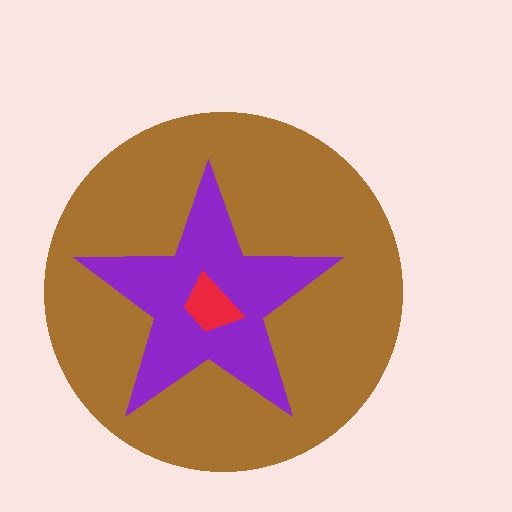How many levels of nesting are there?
3.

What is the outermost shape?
The brown circle.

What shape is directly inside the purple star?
The red trapezoid.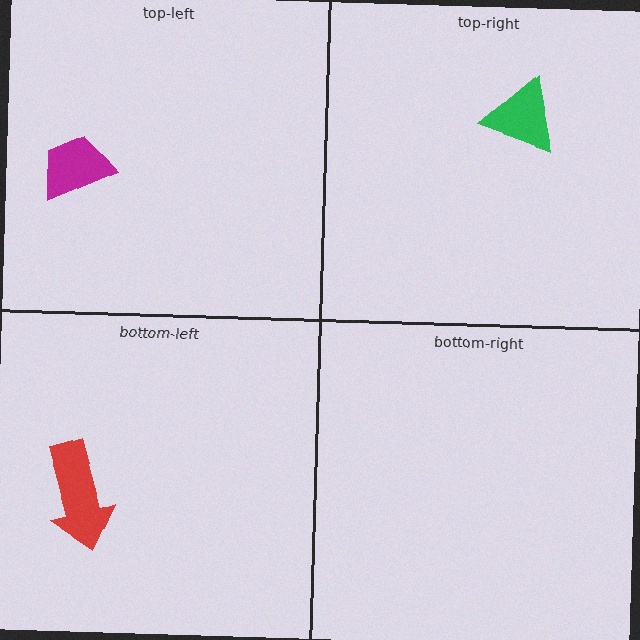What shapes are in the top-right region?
The green triangle.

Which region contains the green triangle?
The top-right region.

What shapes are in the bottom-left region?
The red arrow.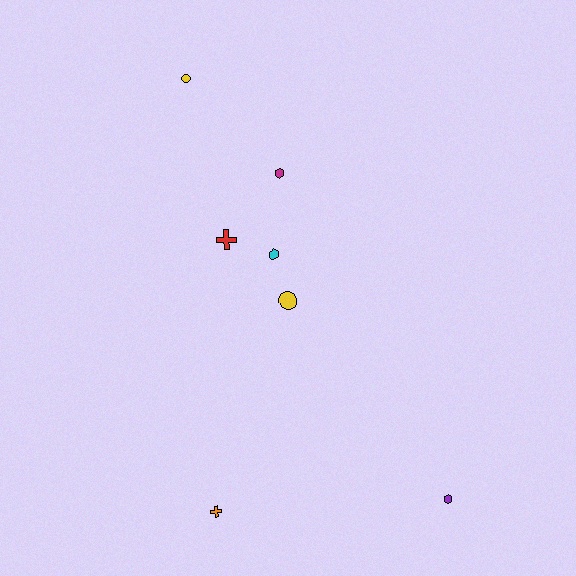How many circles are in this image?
There are 2 circles.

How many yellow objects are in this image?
There are 2 yellow objects.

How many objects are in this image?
There are 7 objects.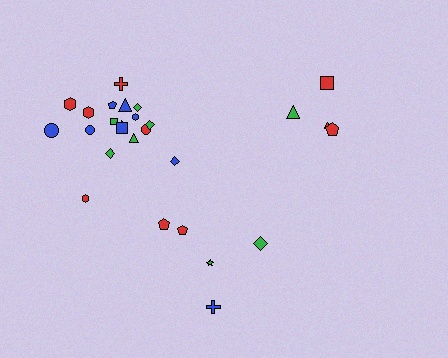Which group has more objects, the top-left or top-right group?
The top-left group.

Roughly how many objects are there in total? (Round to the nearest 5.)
Roughly 25 objects in total.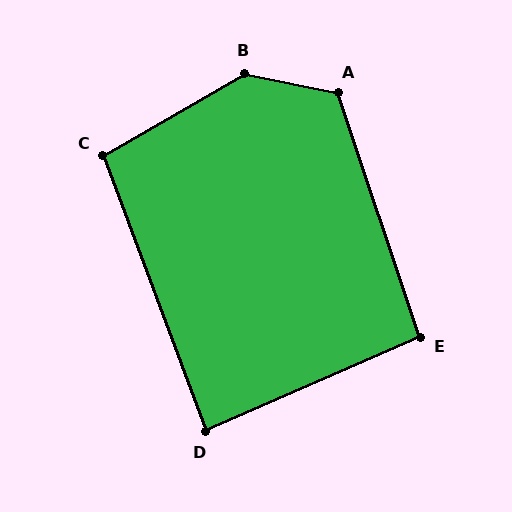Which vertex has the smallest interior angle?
D, at approximately 87 degrees.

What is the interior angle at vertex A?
Approximately 120 degrees (obtuse).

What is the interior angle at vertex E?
Approximately 95 degrees (obtuse).